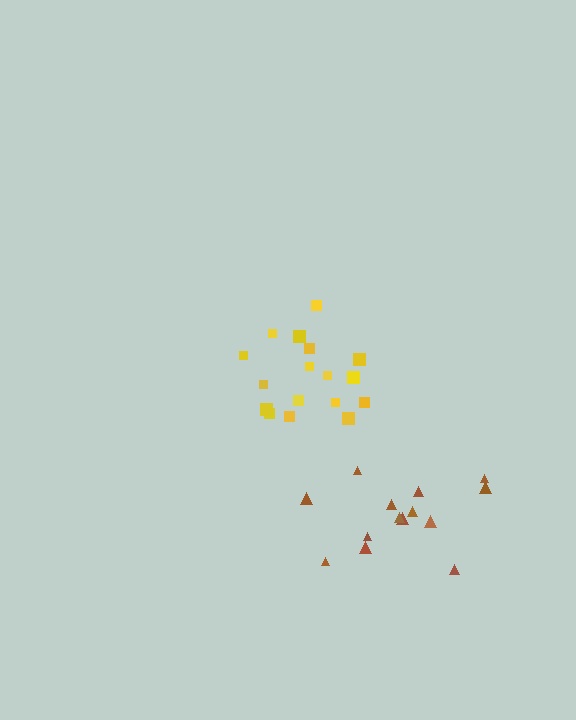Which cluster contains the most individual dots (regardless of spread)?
Yellow (17).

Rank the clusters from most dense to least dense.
yellow, brown.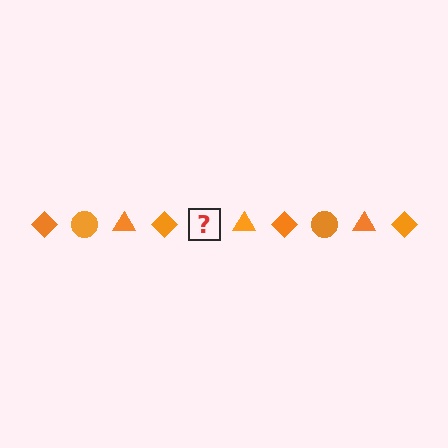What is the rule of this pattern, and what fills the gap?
The rule is that the pattern cycles through diamond, circle, triangle shapes in orange. The gap should be filled with an orange circle.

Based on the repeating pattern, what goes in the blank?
The blank should be an orange circle.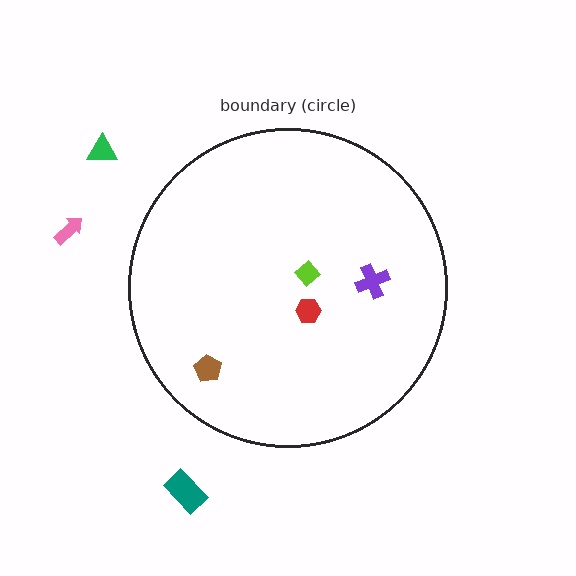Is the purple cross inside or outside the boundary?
Inside.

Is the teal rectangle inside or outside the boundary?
Outside.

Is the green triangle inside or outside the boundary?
Outside.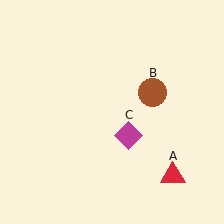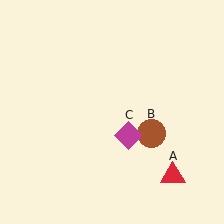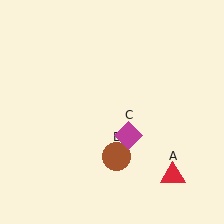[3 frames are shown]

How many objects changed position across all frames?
1 object changed position: brown circle (object B).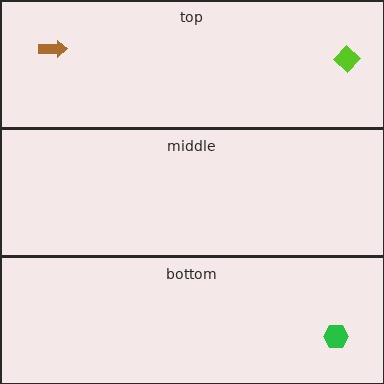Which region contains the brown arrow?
The top region.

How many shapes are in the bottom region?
1.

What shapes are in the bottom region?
The green hexagon.